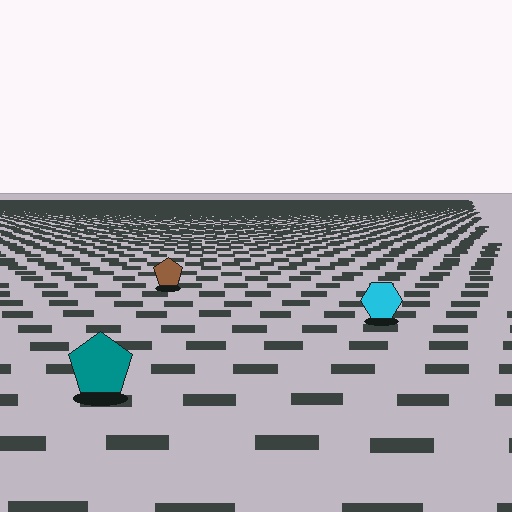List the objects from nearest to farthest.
From nearest to farthest: the teal pentagon, the cyan hexagon, the brown pentagon.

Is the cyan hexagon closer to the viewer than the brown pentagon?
Yes. The cyan hexagon is closer — you can tell from the texture gradient: the ground texture is coarser near it.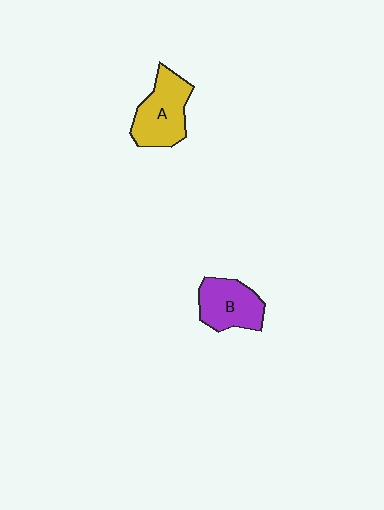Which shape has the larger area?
Shape A (yellow).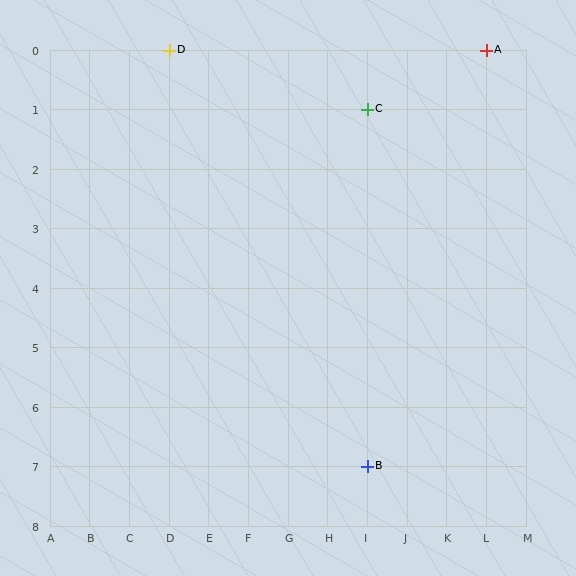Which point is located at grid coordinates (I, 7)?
Point B is at (I, 7).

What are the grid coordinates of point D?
Point D is at grid coordinates (D, 0).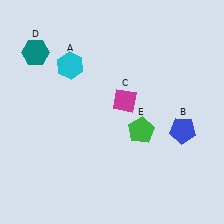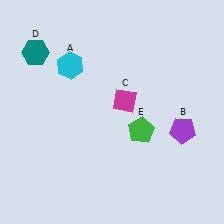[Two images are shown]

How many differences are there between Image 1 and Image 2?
There is 1 difference between the two images.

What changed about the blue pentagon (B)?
In Image 1, B is blue. In Image 2, it changed to purple.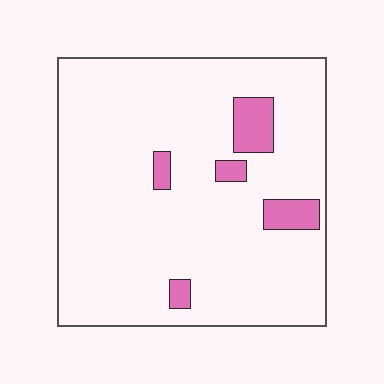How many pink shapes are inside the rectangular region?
5.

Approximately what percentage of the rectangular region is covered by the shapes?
Approximately 10%.